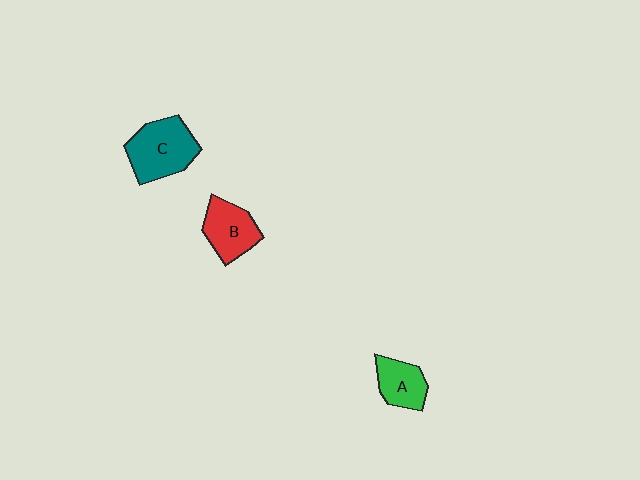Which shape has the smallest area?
Shape A (green).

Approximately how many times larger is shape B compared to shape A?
Approximately 1.2 times.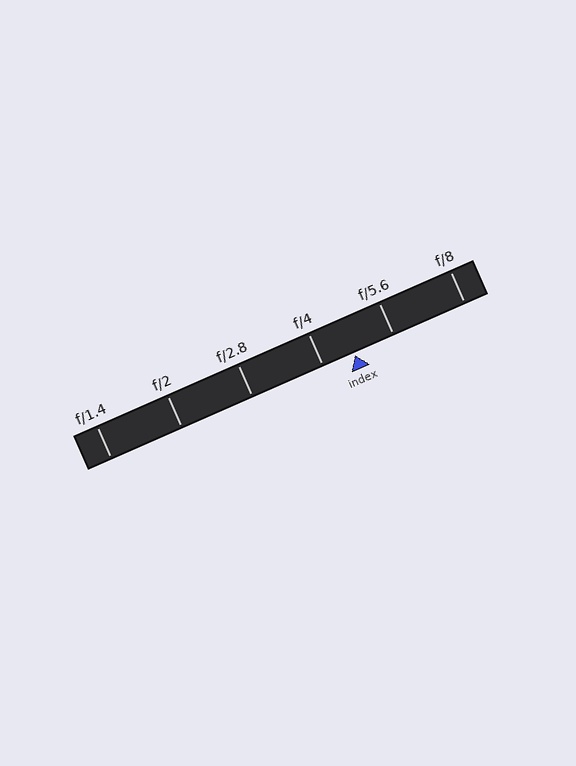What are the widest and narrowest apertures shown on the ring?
The widest aperture shown is f/1.4 and the narrowest is f/8.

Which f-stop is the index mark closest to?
The index mark is closest to f/4.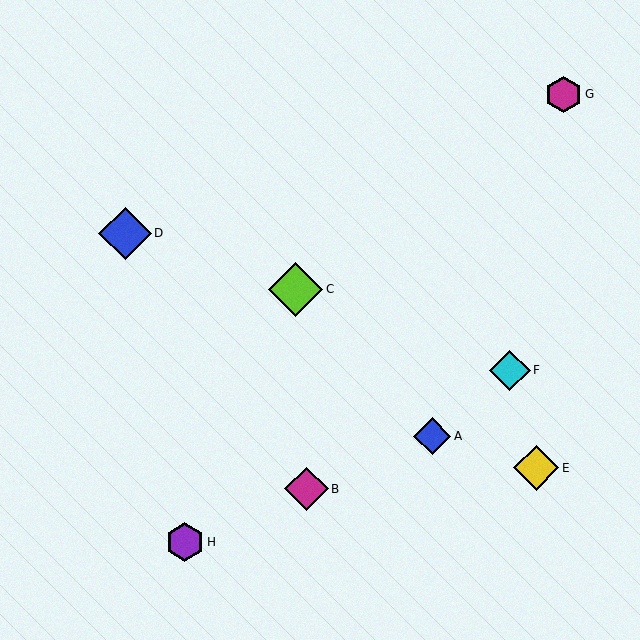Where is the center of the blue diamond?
The center of the blue diamond is at (125, 233).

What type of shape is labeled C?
Shape C is a lime diamond.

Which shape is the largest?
The lime diamond (labeled C) is the largest.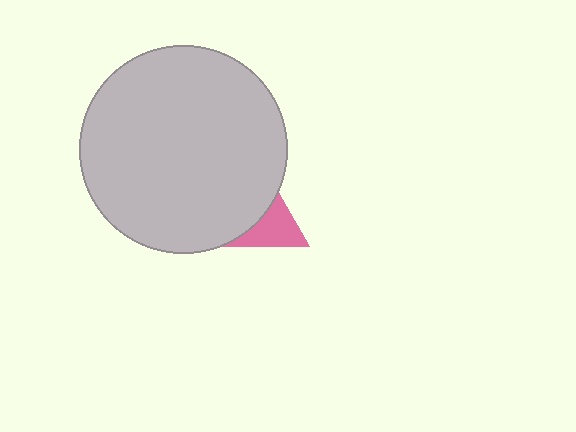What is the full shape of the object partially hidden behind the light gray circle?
The partially hidden object is a pink triangle.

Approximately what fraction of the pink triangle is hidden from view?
Roughly 61% of the pink triangle is hidden behind the light gray circle.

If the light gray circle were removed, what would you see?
You would see the complete pink triangle.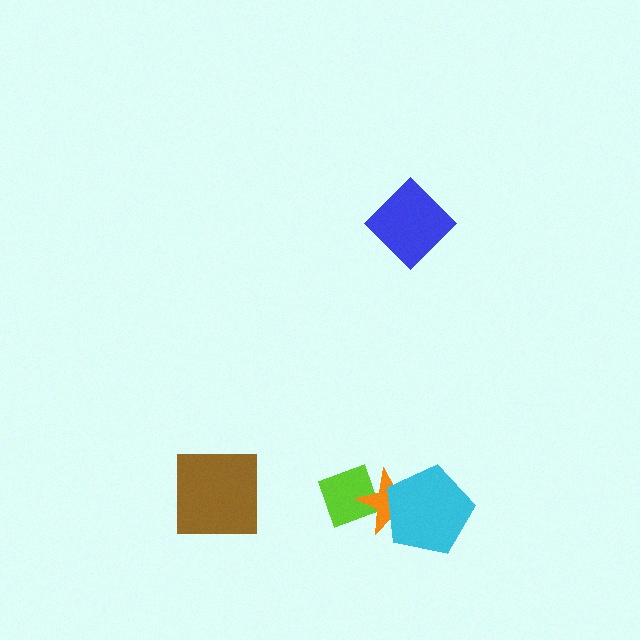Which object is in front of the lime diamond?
The orange star is in front of the lime diamond.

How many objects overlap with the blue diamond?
0 objects overlap with the blue diamond.